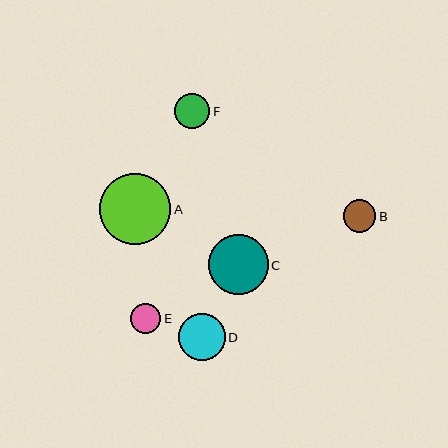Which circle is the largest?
Circle A is the largest with a size of approximately 72 pixels.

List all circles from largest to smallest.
From largest to smallest: A, C, D, F, B, E.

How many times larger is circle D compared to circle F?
Circle D is approximately 1.3 times the size of circle F.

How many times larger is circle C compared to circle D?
Circle C is approximately 1.3 times the size of circle D.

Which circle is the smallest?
Circle E is the smallest with a size of approximately 30 pixels.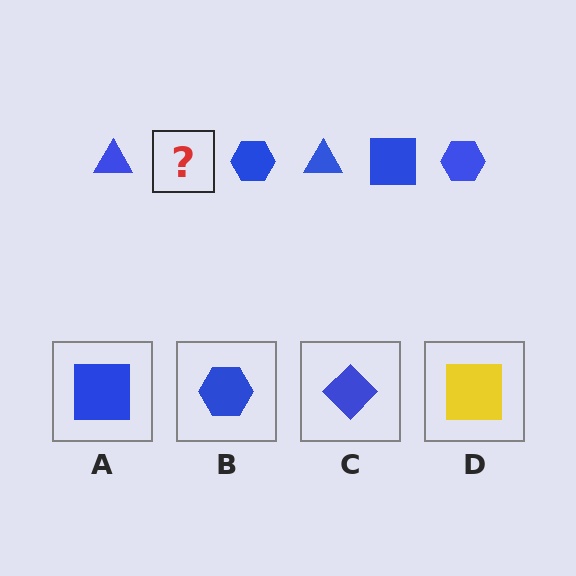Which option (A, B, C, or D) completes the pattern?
A.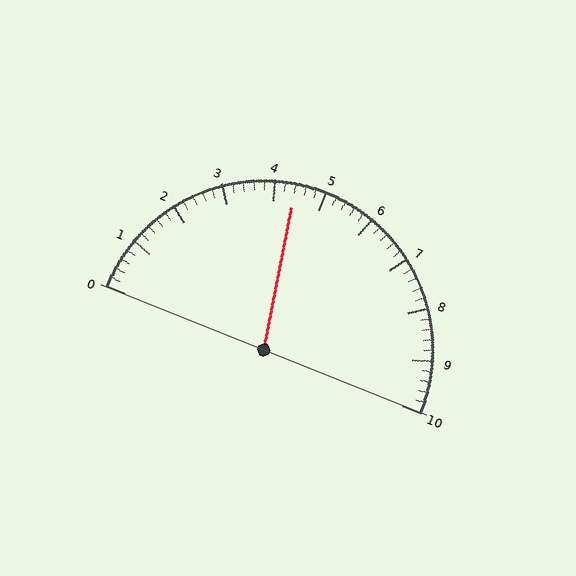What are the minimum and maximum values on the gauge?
The gauge ranges from 0 to 10.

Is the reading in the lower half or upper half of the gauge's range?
The reading is in the lower half of the range (0 to 10).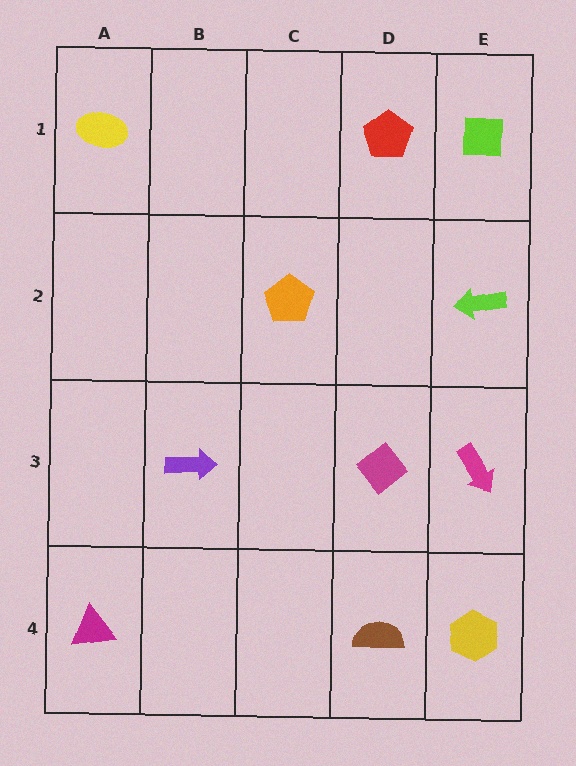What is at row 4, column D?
A brown semicircle.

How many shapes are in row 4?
3 shapes.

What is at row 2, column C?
An orange pentagon.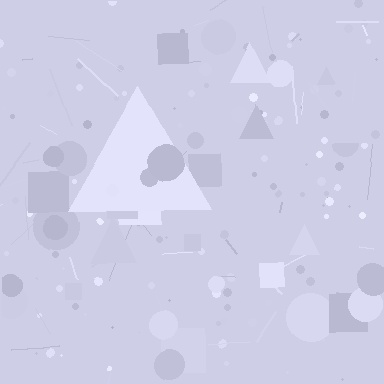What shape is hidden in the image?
A triangle is hidden in the image.